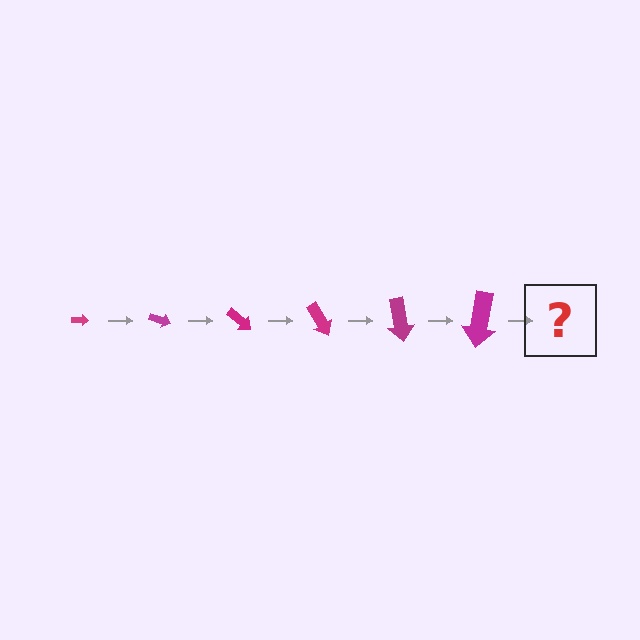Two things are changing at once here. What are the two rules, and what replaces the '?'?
The two rules are that the arrow grows larger each step and it rotates 20 degrees each step. The '?' should be an arrow, larger than the previous one and rotated 120 degrees from the start.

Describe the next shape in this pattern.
It should be an arrow, larger than the previous one and rotated 120 degrees from the start.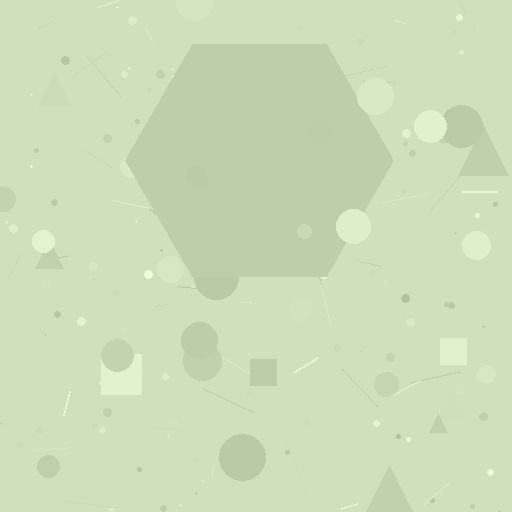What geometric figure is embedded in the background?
A hexagon is embedded in the background.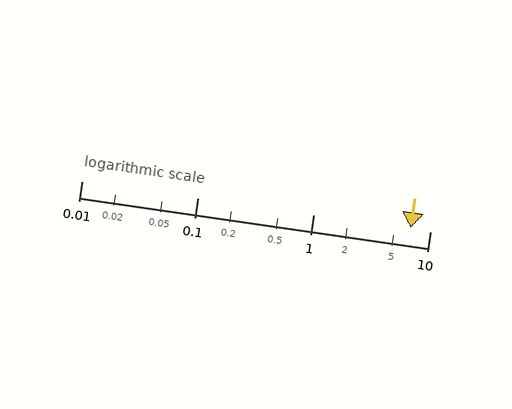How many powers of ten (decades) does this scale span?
The scale spans 3 decades, from 0.01 to 10.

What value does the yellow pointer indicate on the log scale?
The pointer indicates approximately 6.8.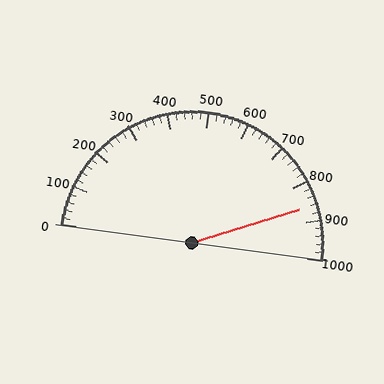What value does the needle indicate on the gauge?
The needle indicates approximately 860.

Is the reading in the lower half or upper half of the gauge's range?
The reading is in the upper half of the range (0 to 1000).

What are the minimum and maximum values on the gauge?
The gauge ranges from 0 to 1000.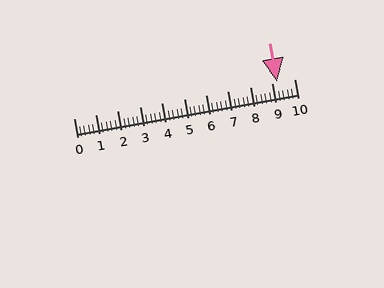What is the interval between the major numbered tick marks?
The major tick marks are spaced 1 units apart.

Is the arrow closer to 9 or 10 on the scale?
The arrow is closer to 9.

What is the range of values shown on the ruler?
The ruler shows values from 0 to 10.